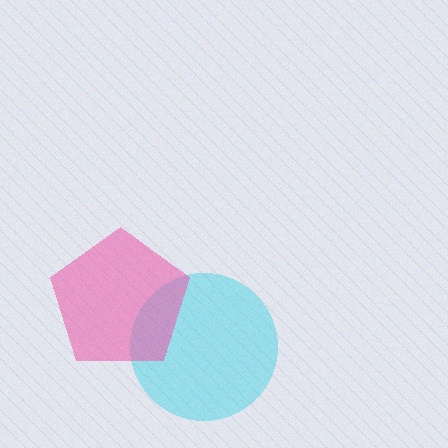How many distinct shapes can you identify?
There are 2 distinct shapes: a cyan circle, a pink pentagon.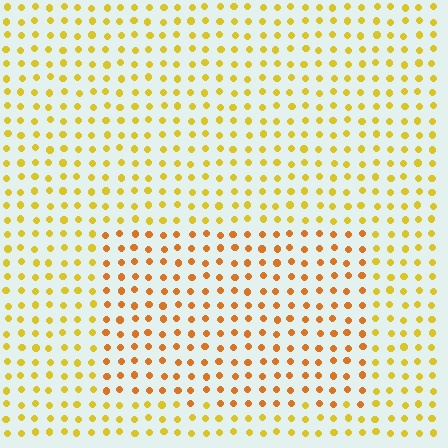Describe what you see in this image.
The image is filled with small yellow elements in a uniform arrangement. A rectangle-shaped region is visible where the elements are tinted to a slightly different hue, forming a subtle color boundary.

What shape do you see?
I see a rectangle.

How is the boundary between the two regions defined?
The boundary is defined purely by a slight shift in hue (about 27 degrees). Spacing, size, and orientation are identical on both sides.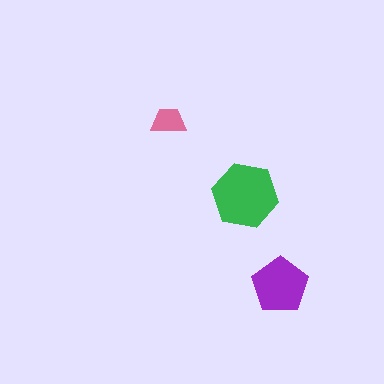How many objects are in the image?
There are 3 objects in the image.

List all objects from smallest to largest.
The pink trapezoid, the purple pentagon, the green hexagon.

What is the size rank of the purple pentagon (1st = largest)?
2nd.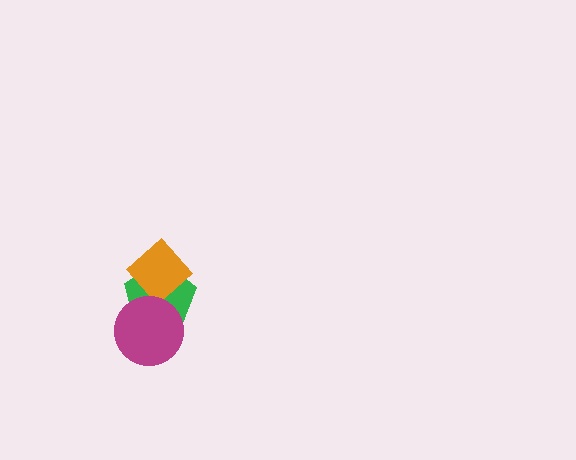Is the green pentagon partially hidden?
Yes, it is partially covered by another shape.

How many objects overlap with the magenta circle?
2 objects overlap with the magenta circle.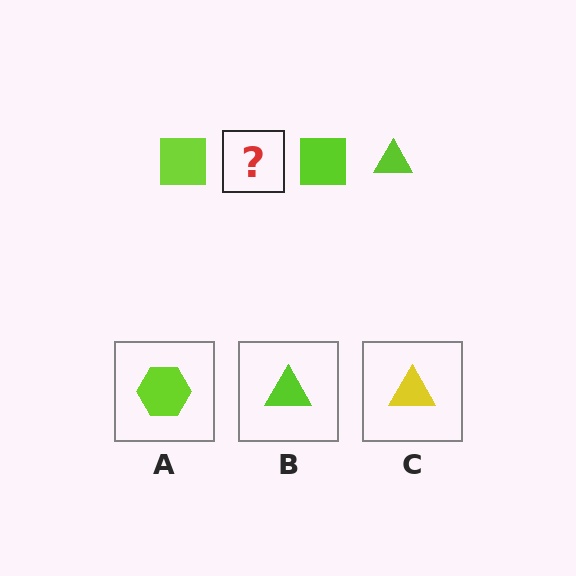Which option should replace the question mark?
Option B.